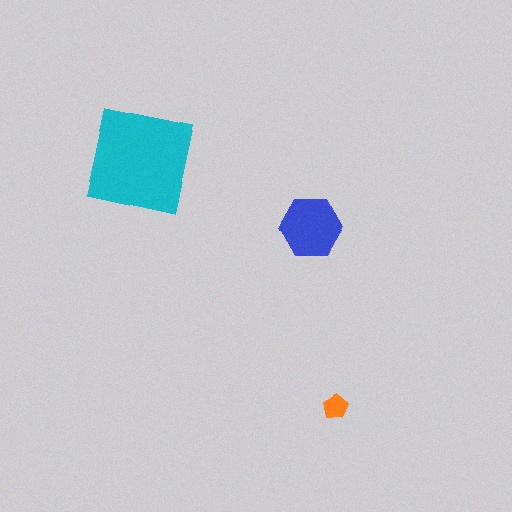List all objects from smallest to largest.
The orange pentagon, the blue hexagon, the cyan square.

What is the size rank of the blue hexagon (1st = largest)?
2nd.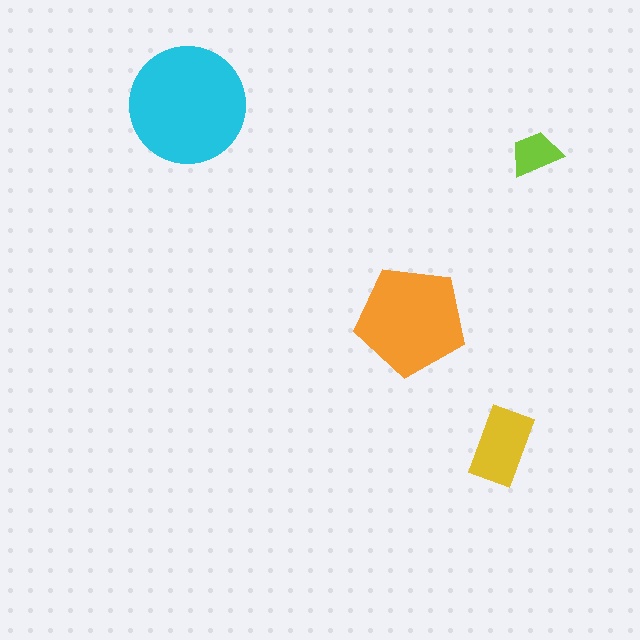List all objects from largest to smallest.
The cyan circle, the orange pentagon, the yellow rectangle, the lime trapezoid.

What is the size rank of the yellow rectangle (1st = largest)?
3rd.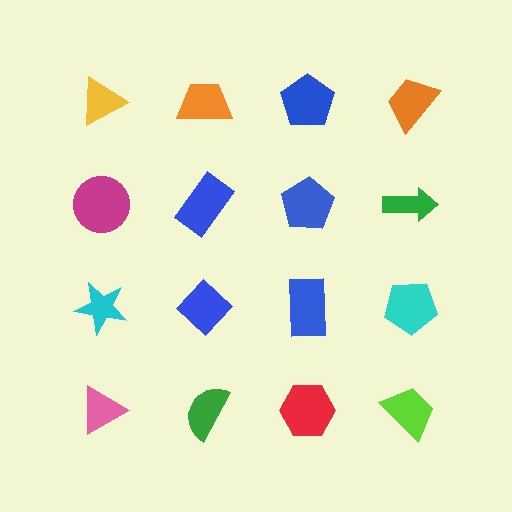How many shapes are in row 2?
4 shapes.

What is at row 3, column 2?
A blue diamond.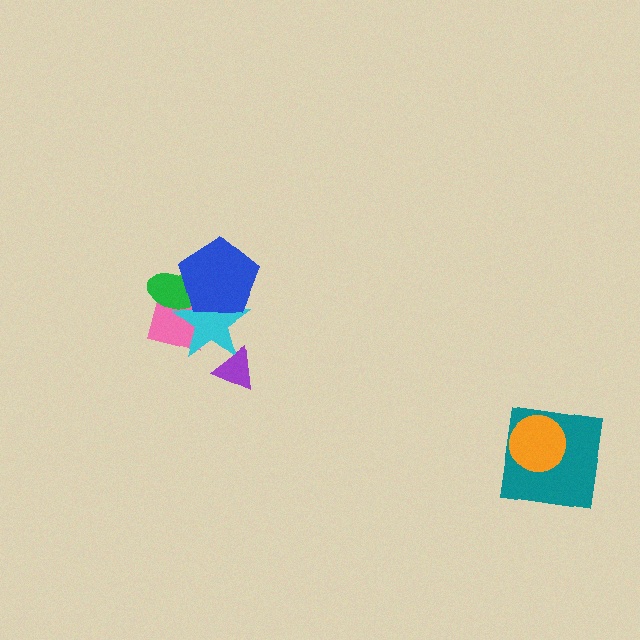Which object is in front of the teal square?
The orange circle is in front of the teal square.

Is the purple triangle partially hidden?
No, no other shape covers it.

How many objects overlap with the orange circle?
1 object overlaps with the orange circle.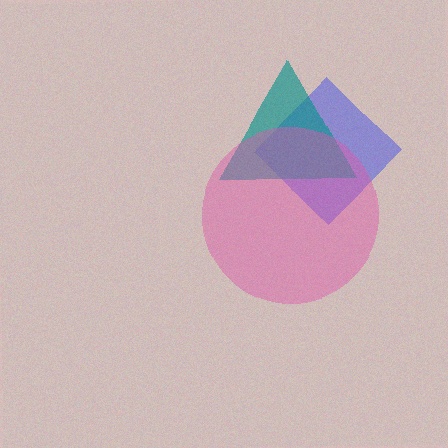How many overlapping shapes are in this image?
There are 3 overlapping shapes in the image.